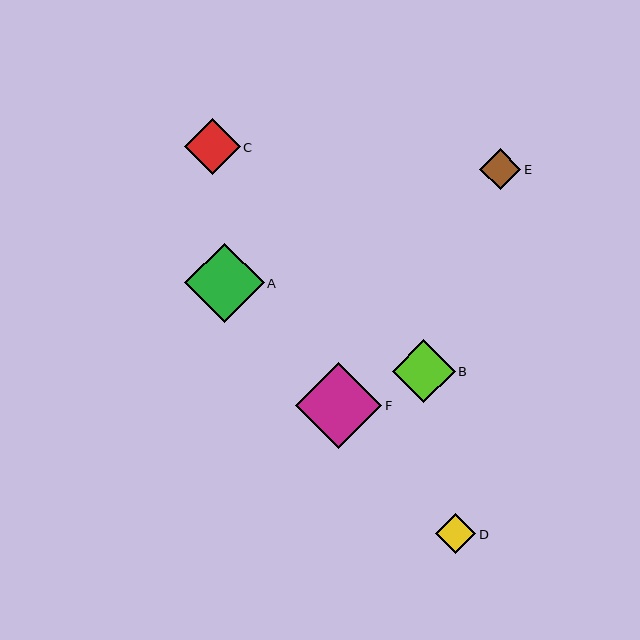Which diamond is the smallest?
Diamond D is the smallest with a size of approximately 41 pixels.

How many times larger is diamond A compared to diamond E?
Diamond A is approximately 1.9 times the size of diamond E.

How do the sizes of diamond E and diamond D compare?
Diamond E and diamond D are approximately the same size.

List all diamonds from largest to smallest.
From largest to smallest: F, A, B, C, E, D.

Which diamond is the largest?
Diamond F is the largest with a size of approximately 86 pixels.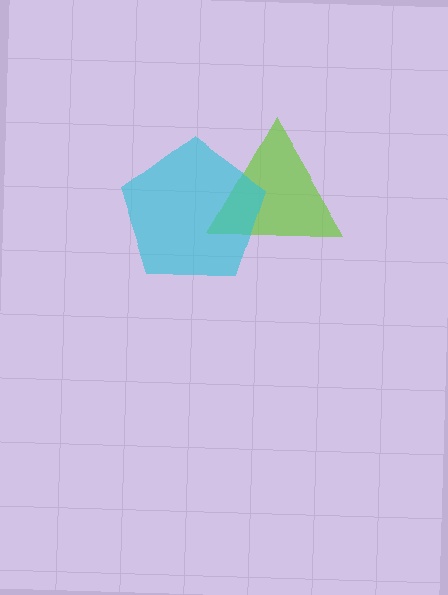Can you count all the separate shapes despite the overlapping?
Yes, there are 2 separate shapes.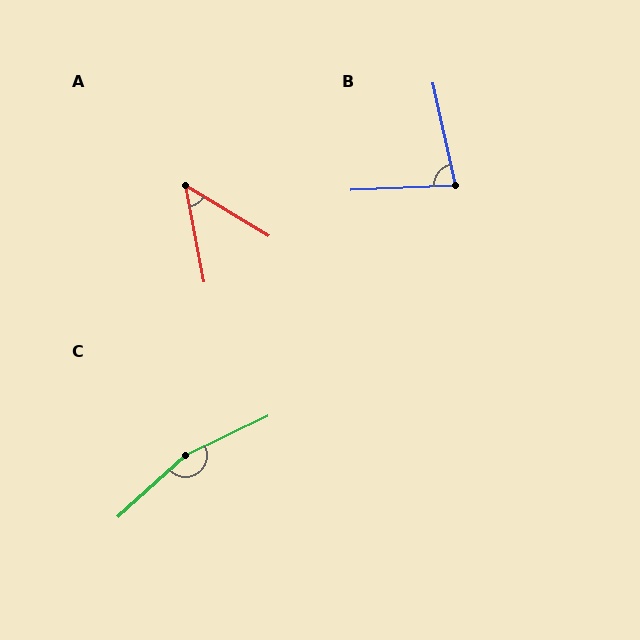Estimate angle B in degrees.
Approximately 80 degrees.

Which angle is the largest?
C, at approximately 164 degrees.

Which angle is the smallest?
A, at approximately 48 degrees.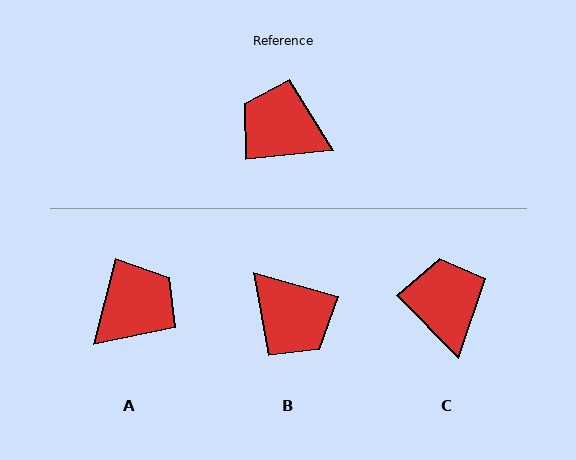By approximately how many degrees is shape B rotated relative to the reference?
Approximately 159 degrees counter-clockwise.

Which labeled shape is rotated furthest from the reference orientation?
B, about 159 degrees away.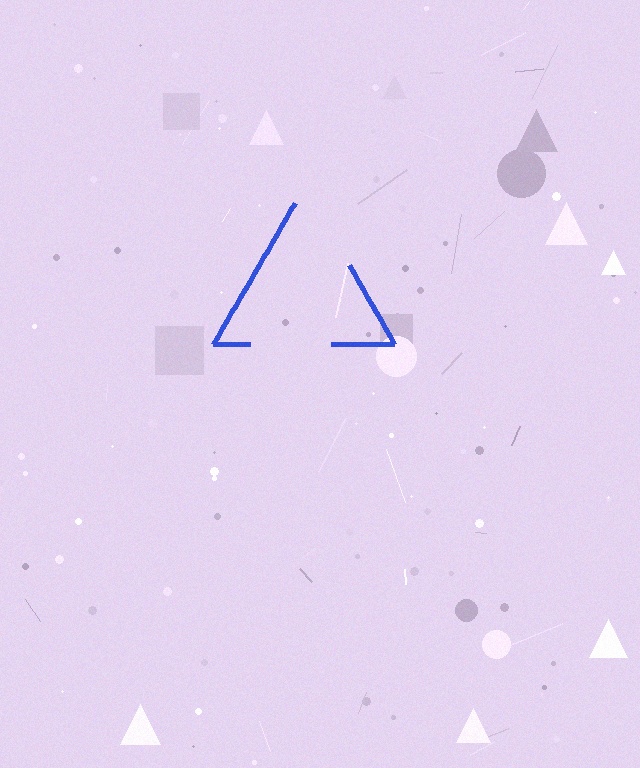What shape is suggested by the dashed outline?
The dashed outline suggests a triangle.